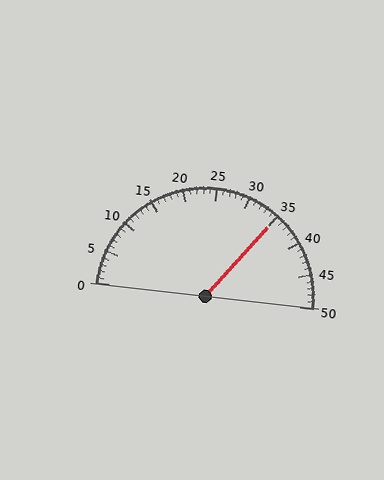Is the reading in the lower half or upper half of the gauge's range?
The reading is in the upper half of the range (0 to 50).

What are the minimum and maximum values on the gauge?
The gauge ranges from 0 to 50.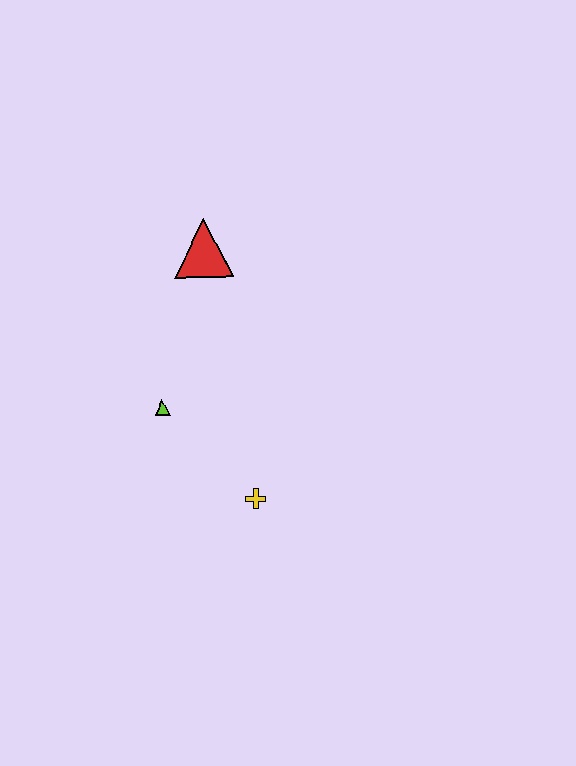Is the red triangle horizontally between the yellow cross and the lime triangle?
Yes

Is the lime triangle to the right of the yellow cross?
No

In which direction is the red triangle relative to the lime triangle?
The red triangle is above the lime triangle.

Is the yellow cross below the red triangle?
Yes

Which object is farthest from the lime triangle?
The red triangle is farthest from the lime triangle.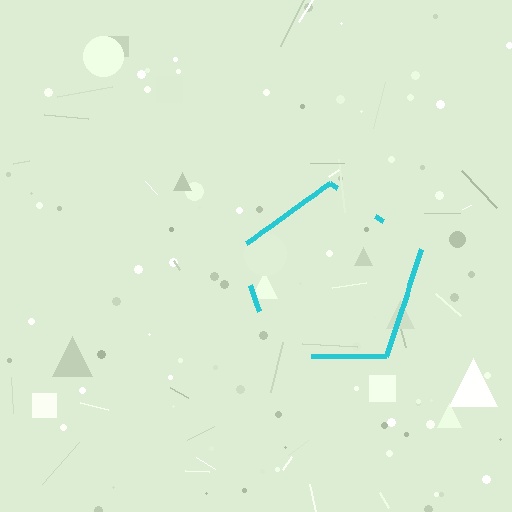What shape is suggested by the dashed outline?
The dashed outline suggests a pentagon.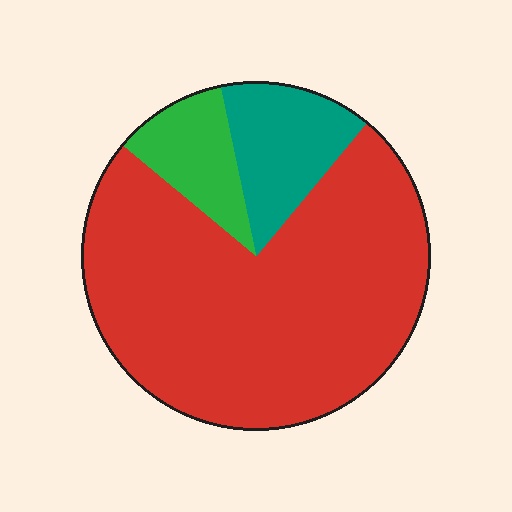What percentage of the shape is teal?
Teal takes up about one eighth (1/8) of the shape.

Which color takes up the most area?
Red, at roughly 75%.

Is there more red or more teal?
Red.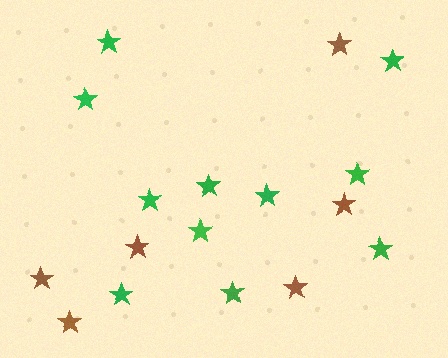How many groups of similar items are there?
There are 2 groups: one group of green stars (11) and one group of brown stars (6).